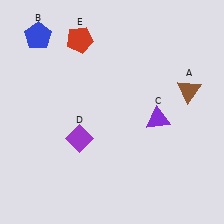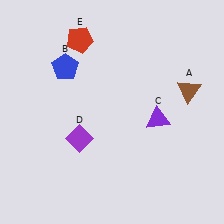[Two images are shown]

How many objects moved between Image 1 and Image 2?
1 object moved between the two images.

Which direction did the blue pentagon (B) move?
The blue pentagon (B) moved down.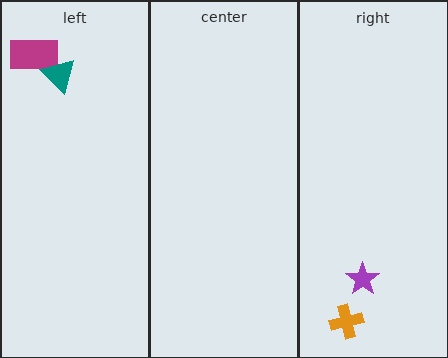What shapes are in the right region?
The orange cross, the purple star.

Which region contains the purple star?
The right region.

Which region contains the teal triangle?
The left region.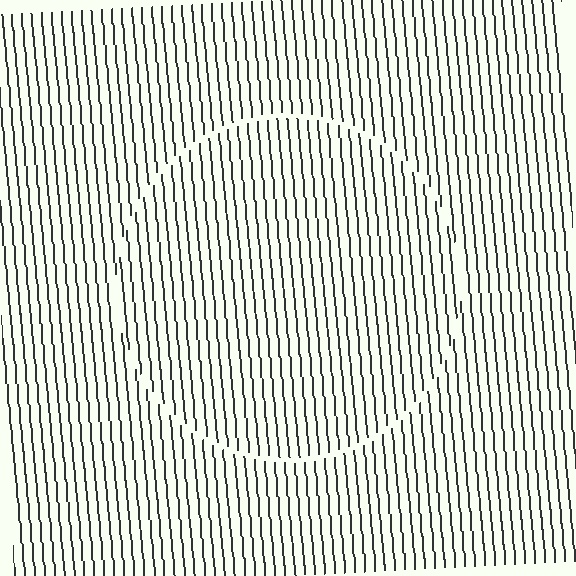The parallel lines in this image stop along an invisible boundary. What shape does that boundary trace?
An illusory circle. The interior of the shape contains the same grating, shifted by half a period — the contour is defined by the phase discontinuity where line-ends from the inner and outer gratings abut.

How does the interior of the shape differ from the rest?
The interior of the shape contains the same grating, shifted by half a period — the contour is defined by the phase discontinuity where line-ends from the inner and outer gratings abut.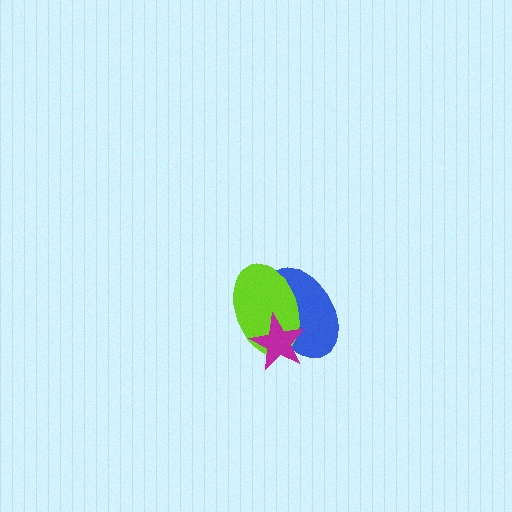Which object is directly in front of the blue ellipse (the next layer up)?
The lime ellipse is directly in front of the blue ellipse.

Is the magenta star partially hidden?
No, no other shape covers it.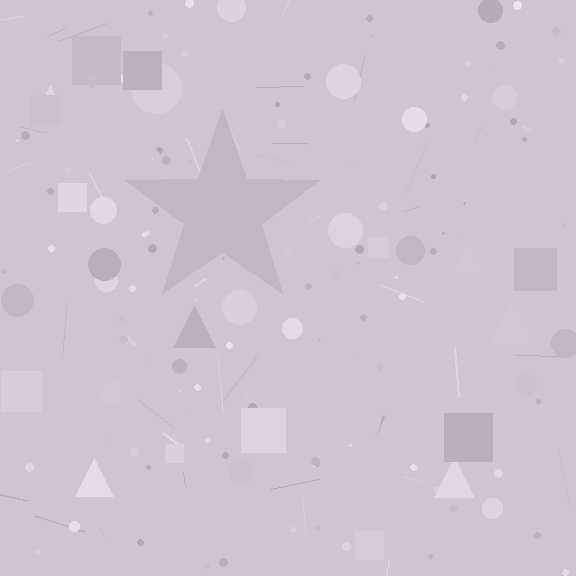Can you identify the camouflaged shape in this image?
The camouflaged shape is a star.